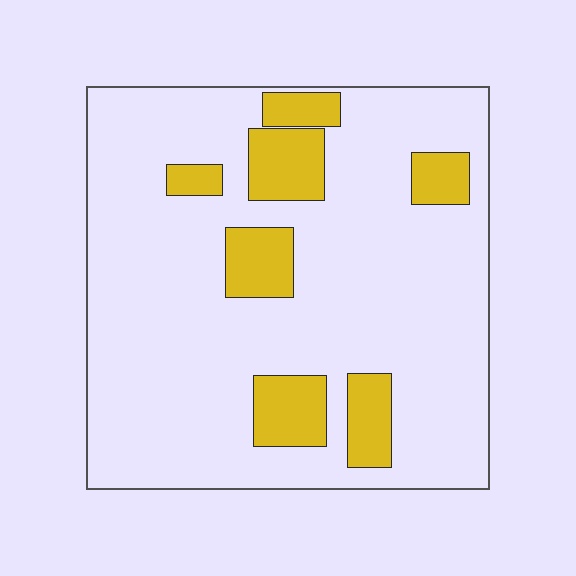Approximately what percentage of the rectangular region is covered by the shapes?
Approximately 15%.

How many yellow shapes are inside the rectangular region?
7.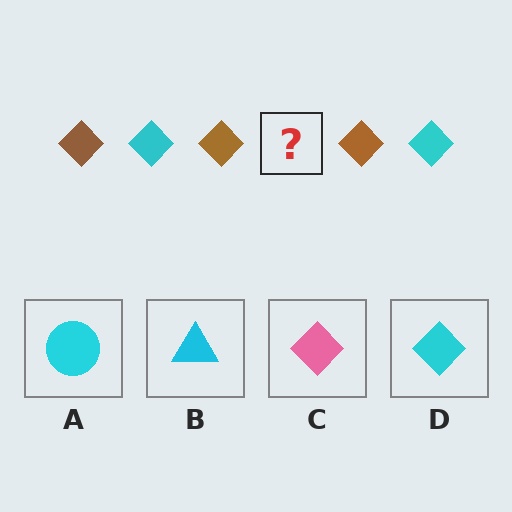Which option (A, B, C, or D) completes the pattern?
D.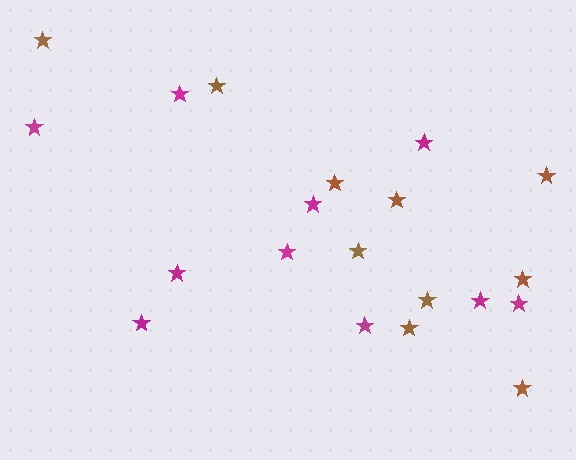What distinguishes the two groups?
There are 2 groups: one group of magenta stars (10) and one group of brown stars (10).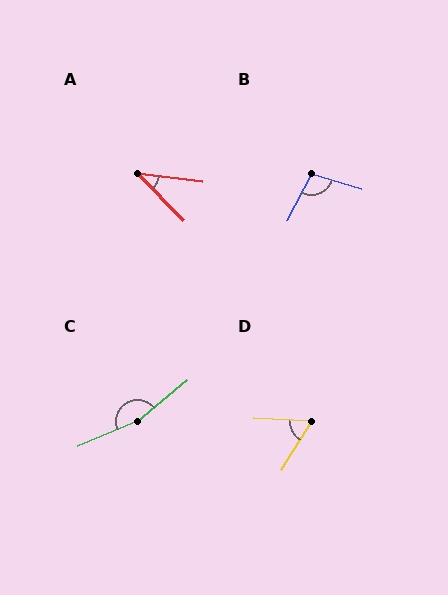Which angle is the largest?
C, at approximately 163 degrees.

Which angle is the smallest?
A, at approximately 39 degrees.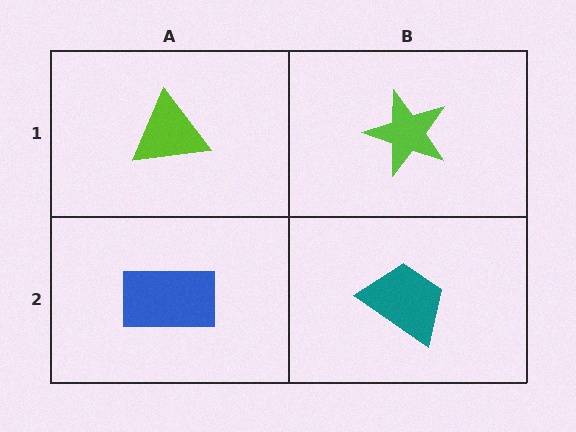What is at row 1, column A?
A lime triangle.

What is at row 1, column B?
A lime star.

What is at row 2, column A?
A blue rectangle.